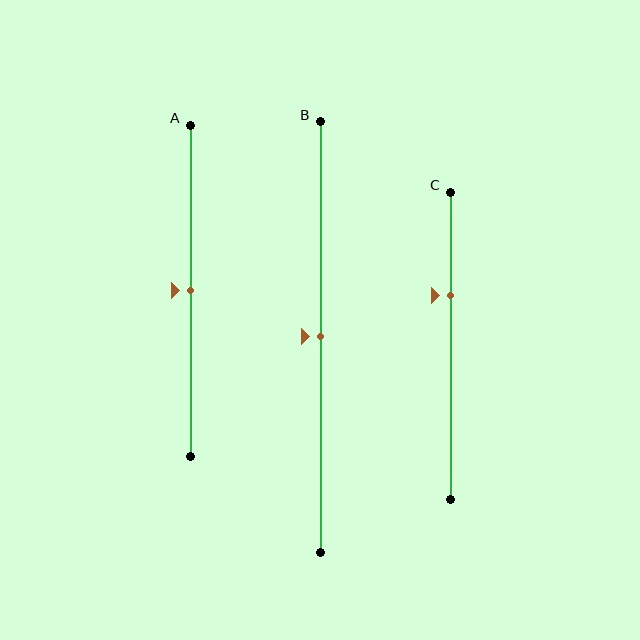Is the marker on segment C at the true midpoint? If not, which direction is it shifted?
No, the marker on segment C is shifted upward by about 16% of the segment length.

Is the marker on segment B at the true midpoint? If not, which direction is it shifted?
Yes, the marker on segment B is at the true midpoint.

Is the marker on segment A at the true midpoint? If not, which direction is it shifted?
Yes, the marker on segment A is at the true midpoint.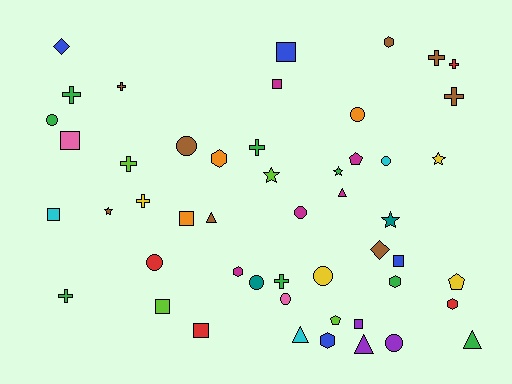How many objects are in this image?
There are 50 objects.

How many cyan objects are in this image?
There are 3 cyan objects.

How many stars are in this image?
There are 5 stars.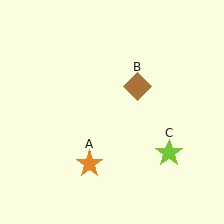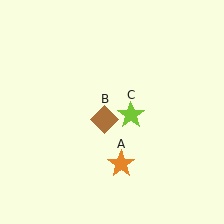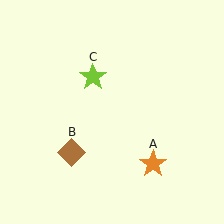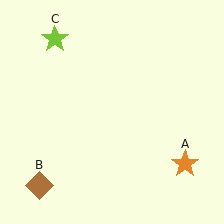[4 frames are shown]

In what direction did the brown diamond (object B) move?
The brown diamond (object B) moved down and to the left.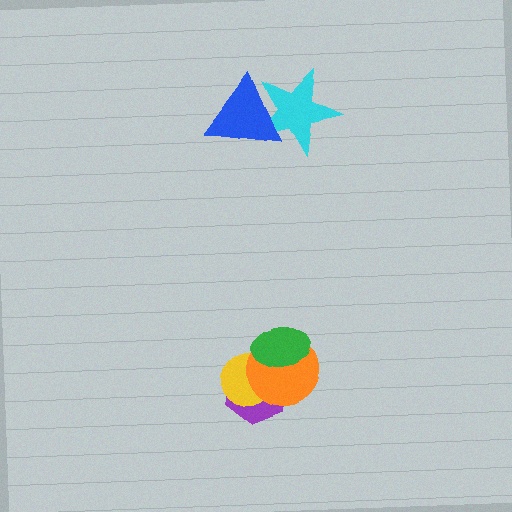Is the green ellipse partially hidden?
No, no other shape covers it.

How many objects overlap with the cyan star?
1 object overlaps with the cyan star.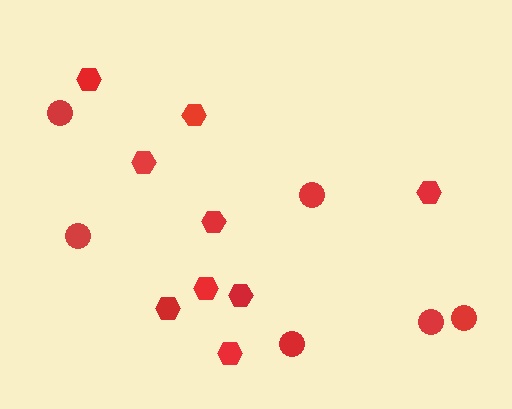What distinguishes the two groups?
There are 2 groups: one group of hexagons (9) and one group of circles (6).